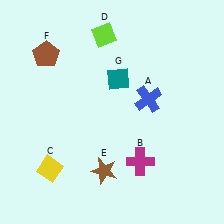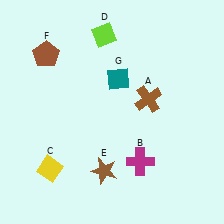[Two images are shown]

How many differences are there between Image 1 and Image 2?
There is 1 difference between the two images.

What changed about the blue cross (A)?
In Image 1, A is blue. In Image 2, it changed to brown.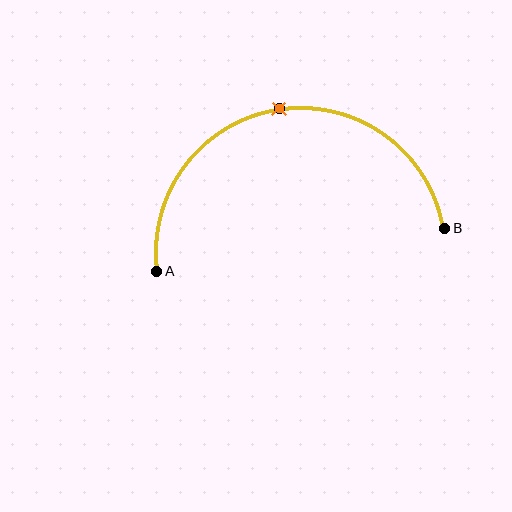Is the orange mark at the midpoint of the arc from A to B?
Yes. The orange mark lies on the arc at equal arc-length from both A and B — it is the arc midpoint.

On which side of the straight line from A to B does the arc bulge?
The arc bulges above the straight line connecting A and B.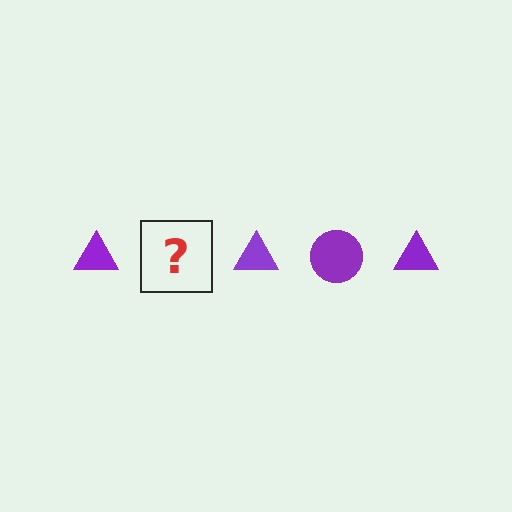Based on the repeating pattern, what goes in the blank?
The blank should be a purple circle.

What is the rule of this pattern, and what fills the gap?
The rule is that the pattern cycles through triangle, circle shapes in purple. The gap should be filled with a purple circle.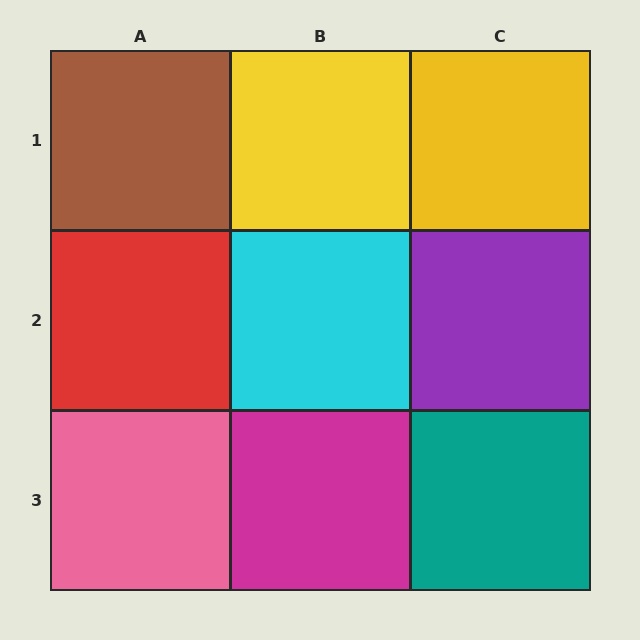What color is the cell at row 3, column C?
Teal.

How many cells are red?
1 cell is red.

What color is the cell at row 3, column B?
Magenta.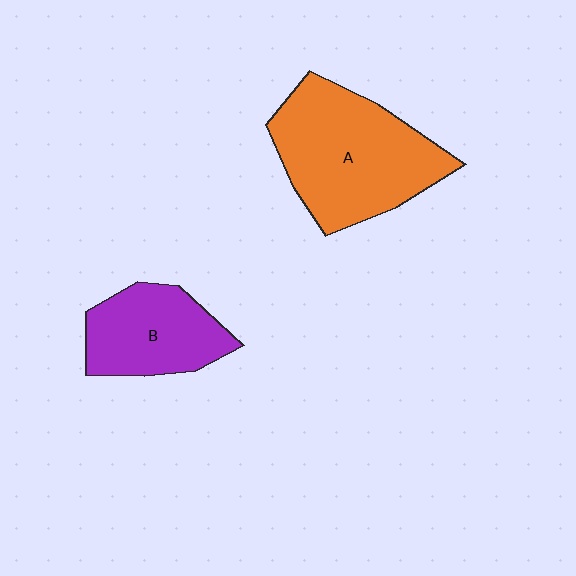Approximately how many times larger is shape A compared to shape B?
Approximately 1.6 times.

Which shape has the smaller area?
Shape B (purple).